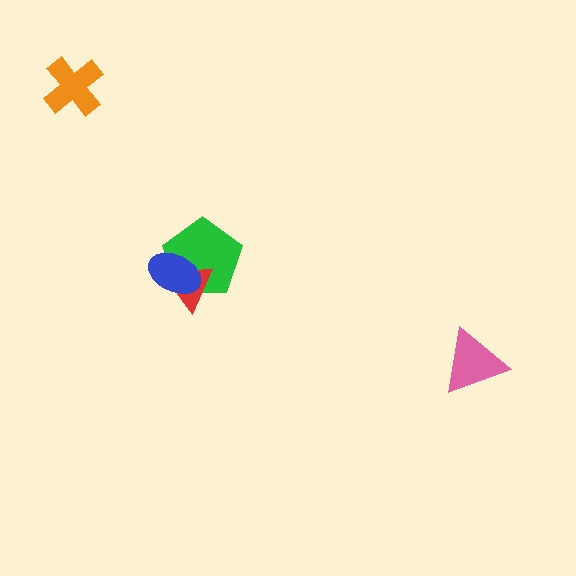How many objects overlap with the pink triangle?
0 objects overlap with the pink triangle.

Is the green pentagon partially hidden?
Yes, it is partially covered by another shape.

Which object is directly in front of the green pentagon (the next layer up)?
The red triangle is directly in front of the green pentagon.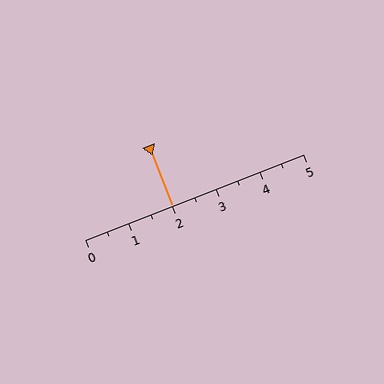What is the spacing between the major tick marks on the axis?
The major ticks are spaced 1 apart.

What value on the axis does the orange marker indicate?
The marker indicates approximately 2.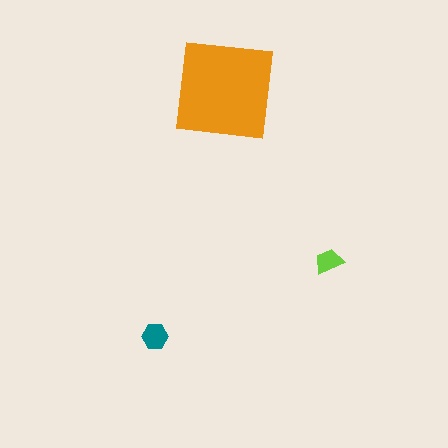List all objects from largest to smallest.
The orange square, the teal hexagon, the lime trapezoid.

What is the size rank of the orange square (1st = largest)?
1st.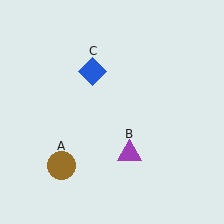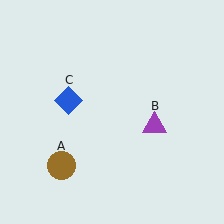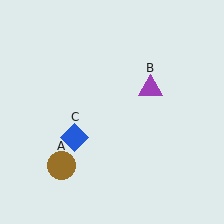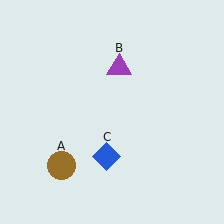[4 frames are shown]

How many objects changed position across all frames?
2 objects changed position: purple triangle (object B), blue diamond (object C).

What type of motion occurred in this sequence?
The purple triangle (object B), blue diamond (object C) rotated counterclockwise around the center of the scene.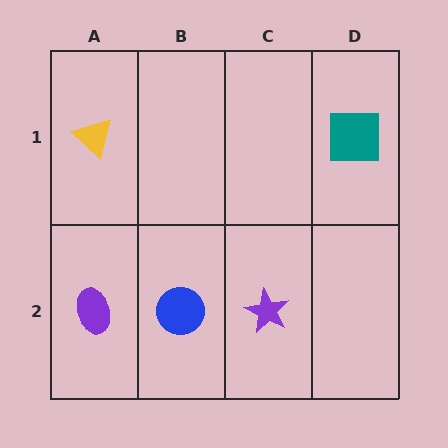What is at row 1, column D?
A teal square.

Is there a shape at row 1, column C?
No, that cell is empty.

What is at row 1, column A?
A yellow triangle.